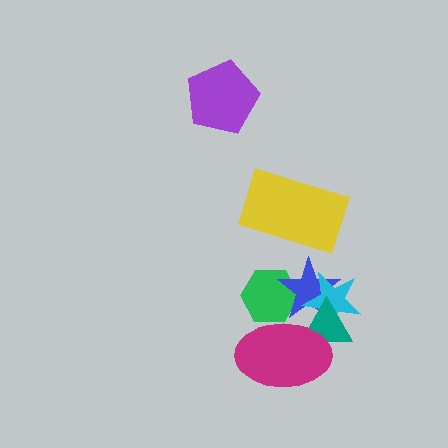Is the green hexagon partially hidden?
Yes, it is partially covered by another shape.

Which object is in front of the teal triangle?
The magenta ellipse is in front of the teal triangle.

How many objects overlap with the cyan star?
2 objects overlap with the cyan star.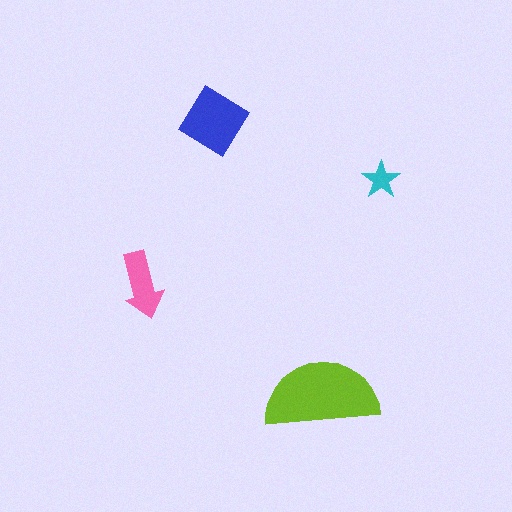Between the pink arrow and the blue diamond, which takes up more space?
The blue diamond.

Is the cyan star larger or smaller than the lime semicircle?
Smaller.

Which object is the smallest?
The cyan star.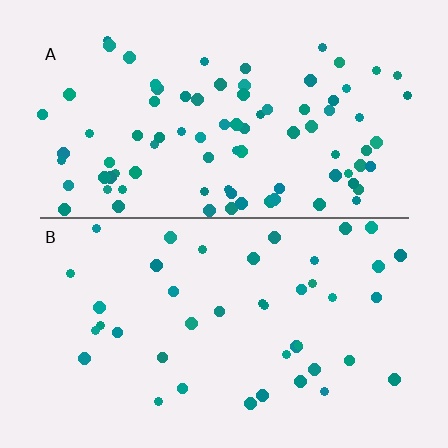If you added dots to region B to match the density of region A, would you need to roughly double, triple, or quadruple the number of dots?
Approximately double.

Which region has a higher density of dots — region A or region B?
A (the top).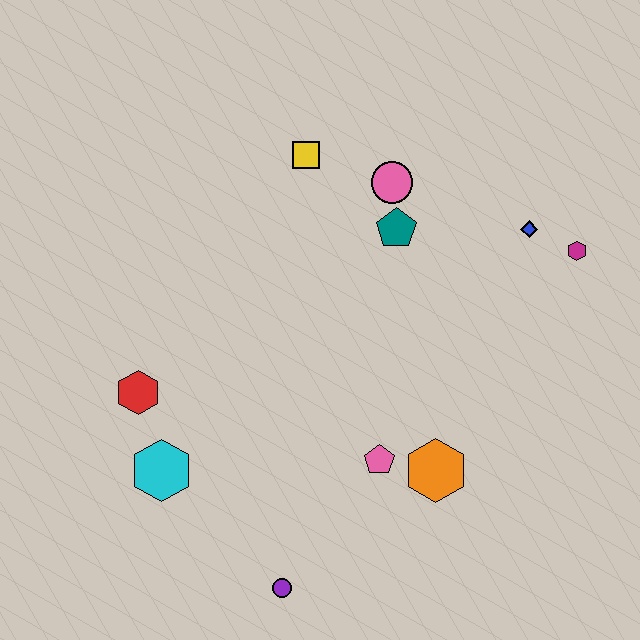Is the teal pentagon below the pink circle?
Yes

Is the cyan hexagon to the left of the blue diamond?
Yes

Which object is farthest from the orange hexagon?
The yellow square is farthest from the orange hexagon.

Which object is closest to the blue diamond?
The magenta hexagon is closest to the blue diamond.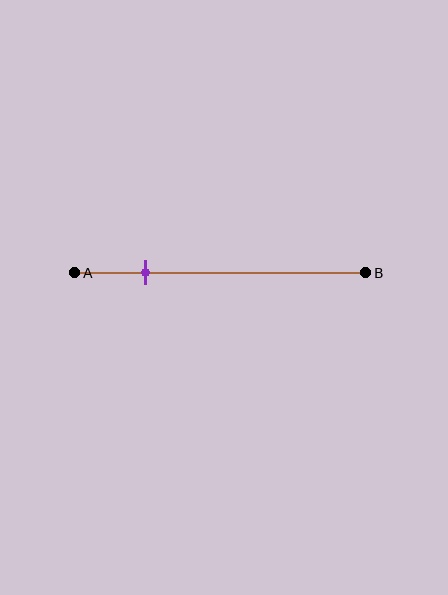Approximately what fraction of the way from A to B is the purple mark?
The purple mark is approximately 25% of the way from A to B.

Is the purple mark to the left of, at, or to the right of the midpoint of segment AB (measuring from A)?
The purple mark is to the left of the midpoint of segment AB.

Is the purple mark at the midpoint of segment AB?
No, the mark is at about 25% from A, not at the 50% midpoint.